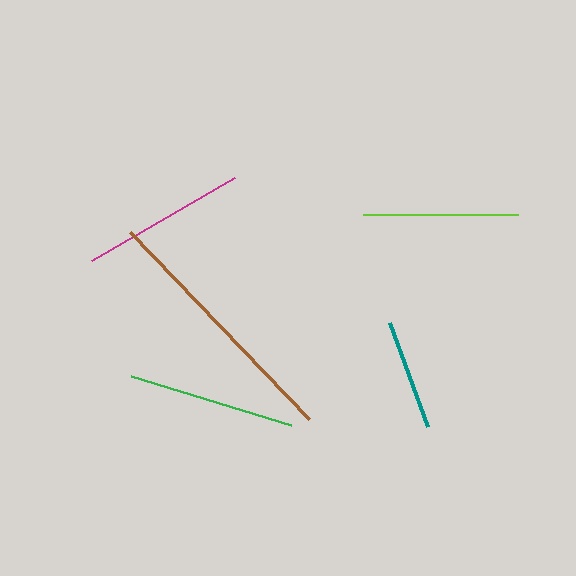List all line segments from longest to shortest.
From longest to shortest: brown, green, magenta, lime, teal.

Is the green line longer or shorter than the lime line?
The green line is longer than the lime line.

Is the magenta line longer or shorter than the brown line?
The brown line is longer than the magenta line.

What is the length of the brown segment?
The brown segment is approximately 259 pixels long.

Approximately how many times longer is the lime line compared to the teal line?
The lime line is approximately 1.4 times the length of the teal line.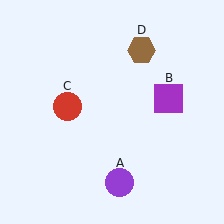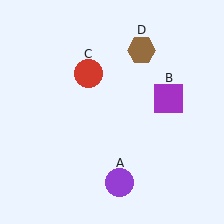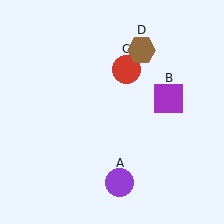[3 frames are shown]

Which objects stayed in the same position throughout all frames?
Purple circle (object A) and purple square (object B) and brown hexagon (object D) remained stationary.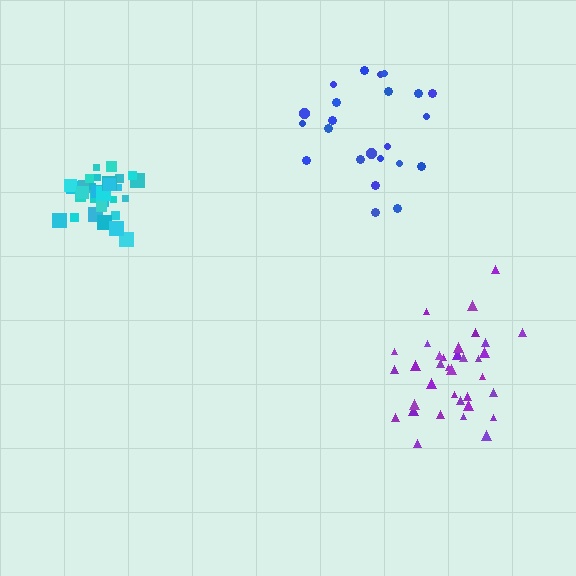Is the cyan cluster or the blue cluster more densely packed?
Cyan.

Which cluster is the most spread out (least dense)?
Blue.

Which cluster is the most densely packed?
Cyan.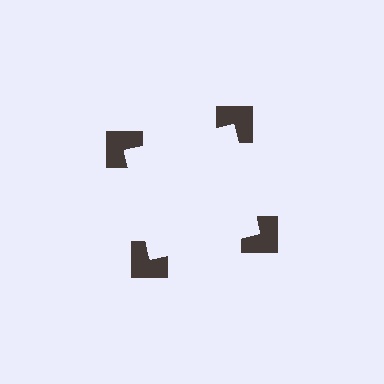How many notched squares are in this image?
There are 4 — one at each vertex of the illusory square.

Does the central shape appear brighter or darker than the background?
It typically appears slightly brighter than the background, even though no actual brightness change is drawn.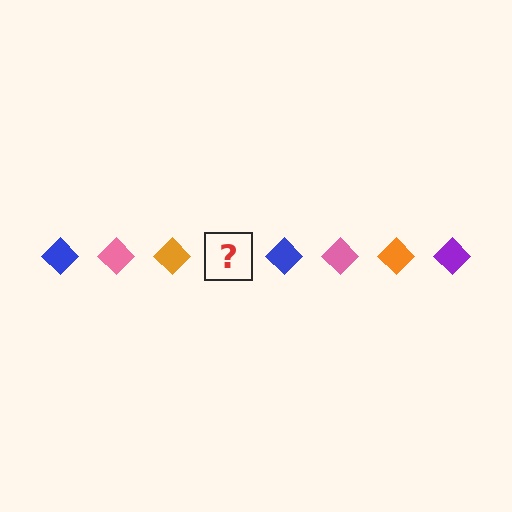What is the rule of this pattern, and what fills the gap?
The rule is that the pattern cycles through blue, pink, orange, purple diamonds. The gap should be filled with a purple diamond.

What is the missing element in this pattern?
The missing element is a purple diamond.